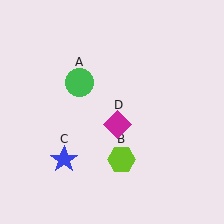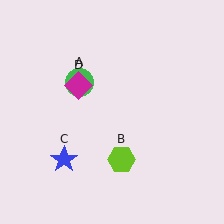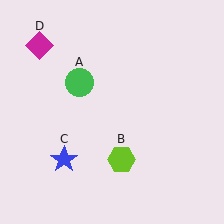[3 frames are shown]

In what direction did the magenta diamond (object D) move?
The magenta diamond (object D) moved up and to the left.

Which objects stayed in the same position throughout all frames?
Green circle (object A) and lime hexagon (object B) and blue star (object C) remained stationary.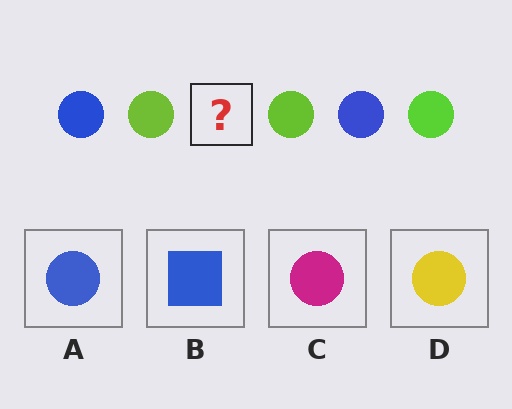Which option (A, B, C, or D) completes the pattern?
A.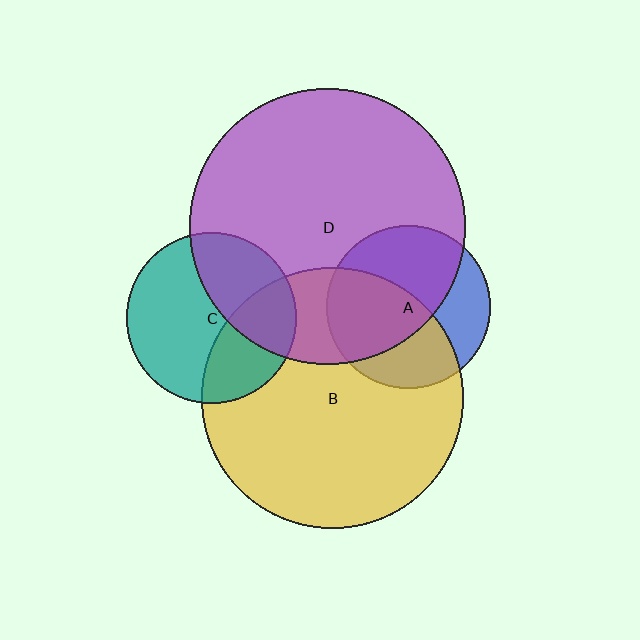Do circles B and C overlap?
Yes.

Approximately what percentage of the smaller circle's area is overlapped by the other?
Approximately 35%.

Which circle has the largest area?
Circle D (purple).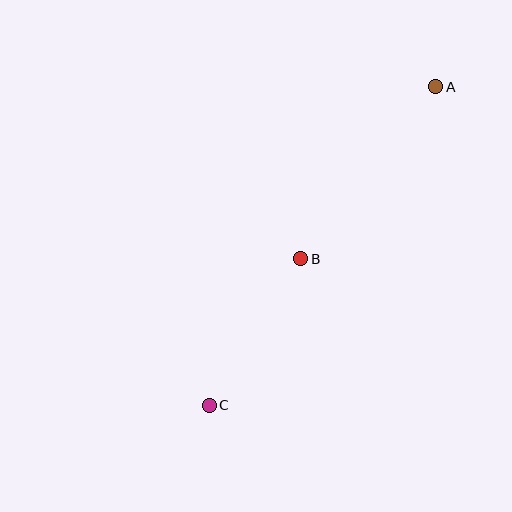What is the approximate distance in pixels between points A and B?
The distance between A and B is approximately 218 pixels.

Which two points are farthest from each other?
Points A and C are farthest from each other.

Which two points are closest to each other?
Points B and C are closest to each other.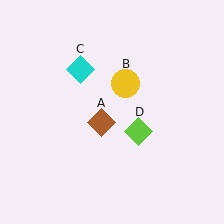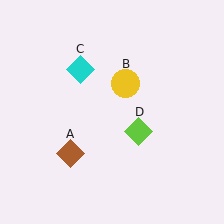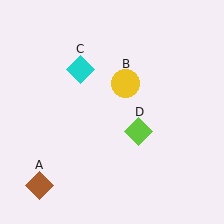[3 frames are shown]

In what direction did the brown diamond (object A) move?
The brown diamond (object A) moved down and to the left.